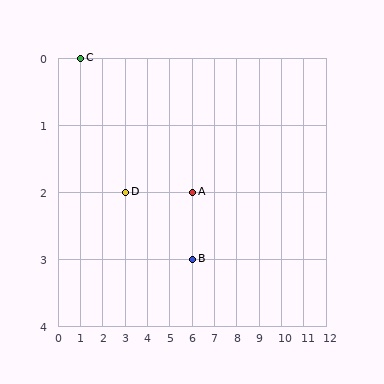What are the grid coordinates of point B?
Point B is at grid coordinates (6, 3).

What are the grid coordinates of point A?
Point A is at grid coordinates (6, 2).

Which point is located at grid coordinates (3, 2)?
Point D is at (3, 2).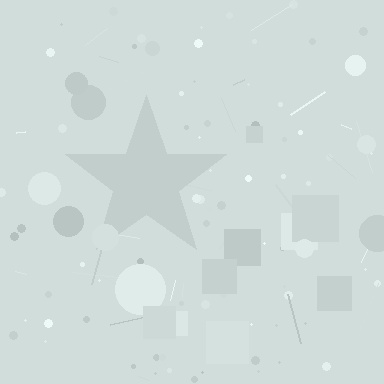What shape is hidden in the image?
A star is hidden in the image.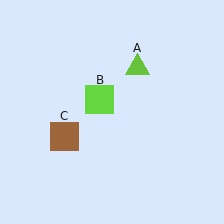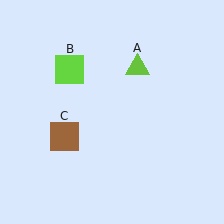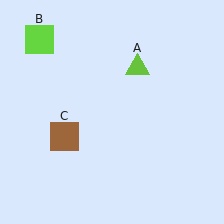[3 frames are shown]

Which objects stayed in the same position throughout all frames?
Lime triangle (object A) and brown square (object C) remained stationary.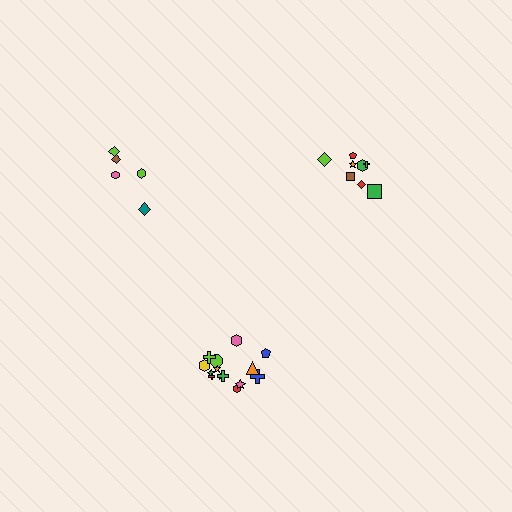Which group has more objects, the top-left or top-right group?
The top-right group.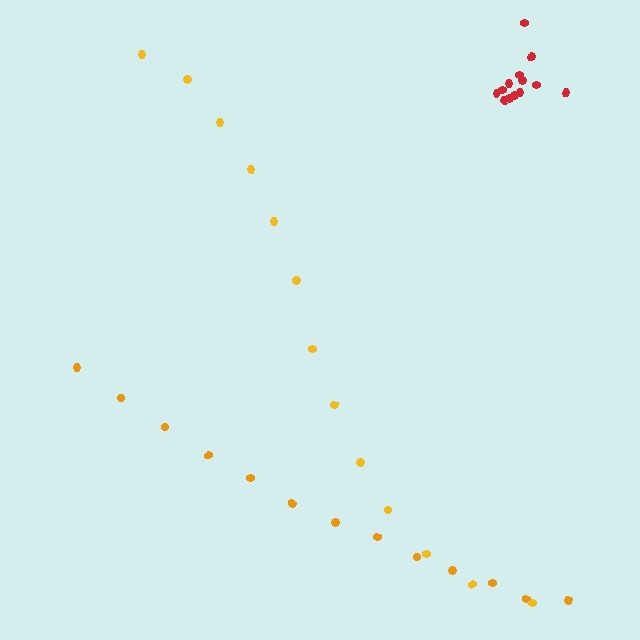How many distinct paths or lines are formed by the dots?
There are 3 distinct paths.